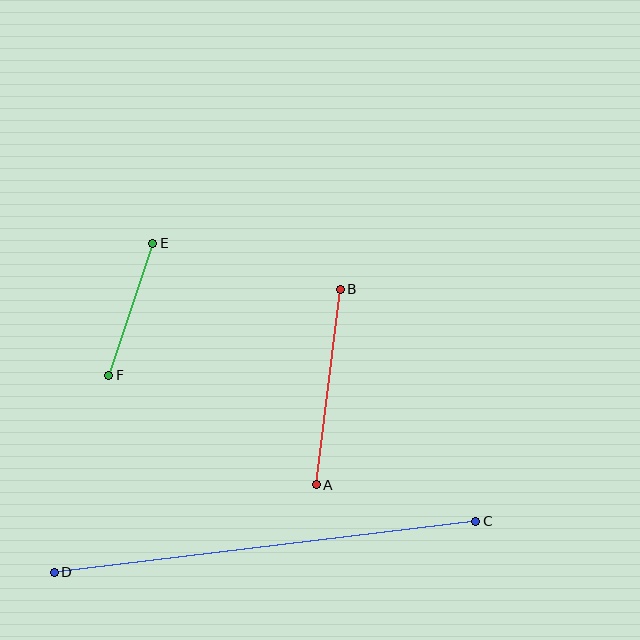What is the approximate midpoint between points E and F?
The midpoint is at approximately (131, 309) pixels.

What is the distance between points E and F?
The distance is approximately 140 pixels.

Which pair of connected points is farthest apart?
Points C and D are farthest apart.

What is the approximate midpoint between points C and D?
The midpoint is at approximately (265, 547) pixels.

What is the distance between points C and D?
The distance is approximately 425 pixels.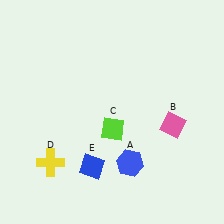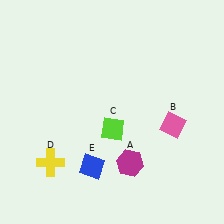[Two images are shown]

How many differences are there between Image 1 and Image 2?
There is 1 difference between the two images.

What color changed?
The hexagon (A) changed from blue in Image 1 to magenta in Image 2.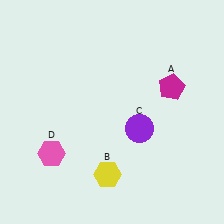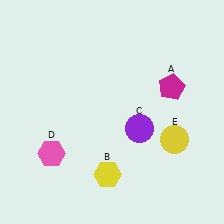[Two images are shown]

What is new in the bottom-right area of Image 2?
A yellow circle (E) was added in the bottom-right area of Image 2.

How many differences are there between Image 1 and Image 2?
There is 1 difference between the two images.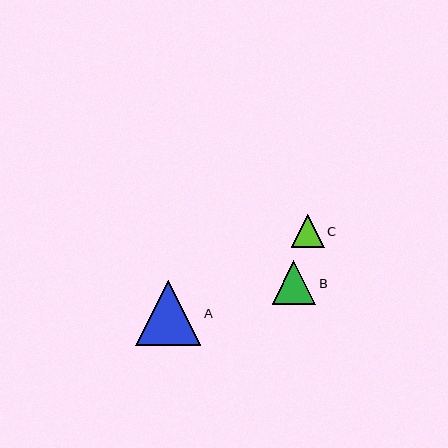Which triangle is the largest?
Triangle A is the largest with a size of approximately 65 pixels.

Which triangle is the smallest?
Triangle C is the smallest with a size of approximately 33 pixels.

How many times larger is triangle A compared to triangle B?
Triangle A is approximately 1.5 times the size of triangle B.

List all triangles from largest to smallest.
From largest to smallest: A, B, C.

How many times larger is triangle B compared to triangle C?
Triangle B is approximately 1.3 times the size of triangle C.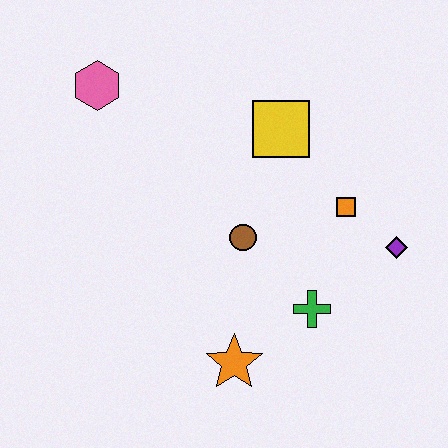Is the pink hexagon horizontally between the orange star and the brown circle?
No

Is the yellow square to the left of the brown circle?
No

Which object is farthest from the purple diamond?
The pink hexagon is farthest from the purple diamond.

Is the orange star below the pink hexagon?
Yes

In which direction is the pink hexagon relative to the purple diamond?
The pink hexagon is to the left of the purple diamond.